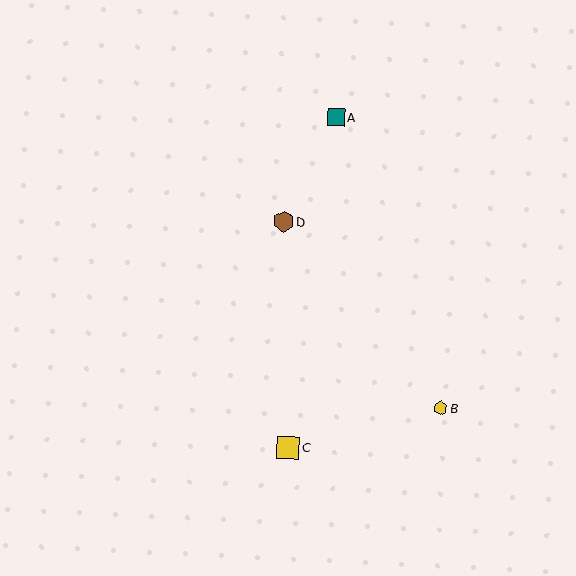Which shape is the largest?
The yellow square (labeled C) is the largest.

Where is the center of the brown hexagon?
The center of the brown hexagon is at (283, 222).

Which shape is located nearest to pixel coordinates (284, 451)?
The yellow square (labeled C) at (288, 447) is nearest to that location.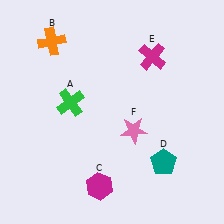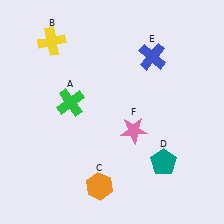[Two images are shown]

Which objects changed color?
B changed from orange to yellow. C changed from magenta to orange. E changed from magenta to blue.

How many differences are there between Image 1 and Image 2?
There are 3 differences between the two images.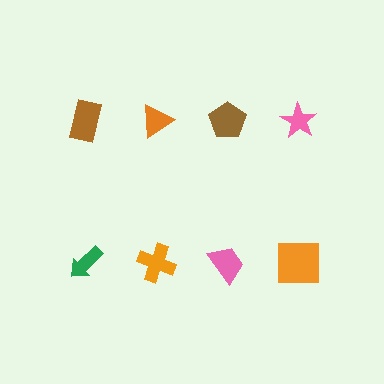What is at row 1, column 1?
A brown rectangle.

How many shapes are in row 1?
4 shapes.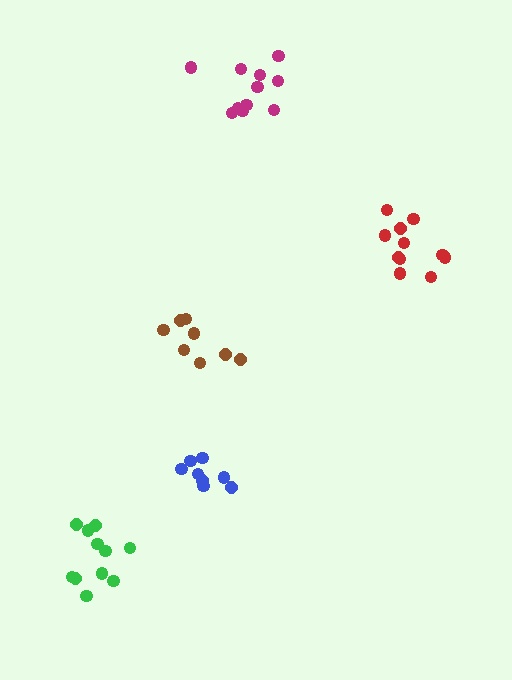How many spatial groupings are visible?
There are 5 spatial groupings.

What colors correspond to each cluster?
The clusters are colored: blue, brown, magenta, green, red.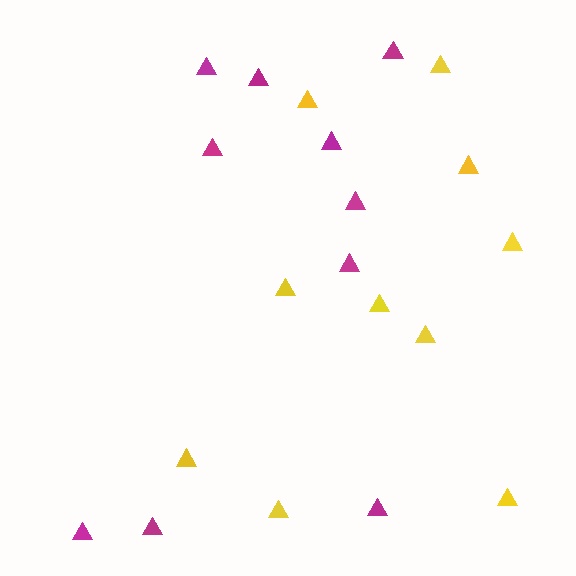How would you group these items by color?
There are 2 groups: one group of magenta triangles (10) and one group of yellow triangles (10).